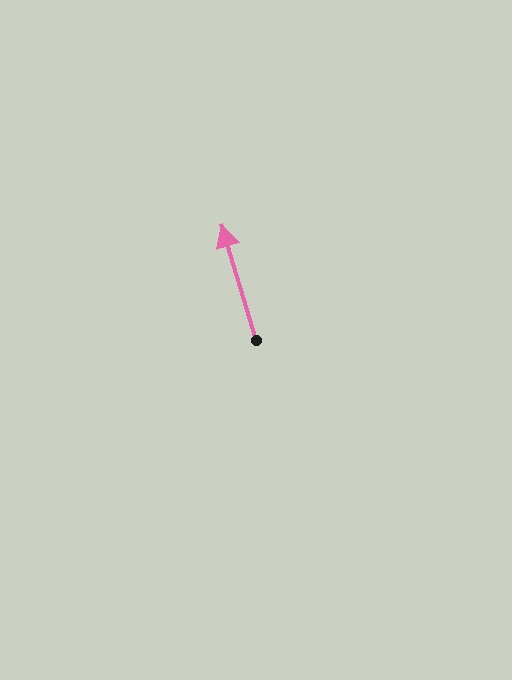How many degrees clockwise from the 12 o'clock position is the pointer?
Approximately 343 degrees.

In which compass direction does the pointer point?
North.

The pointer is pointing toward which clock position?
Roughly 11 o'clock.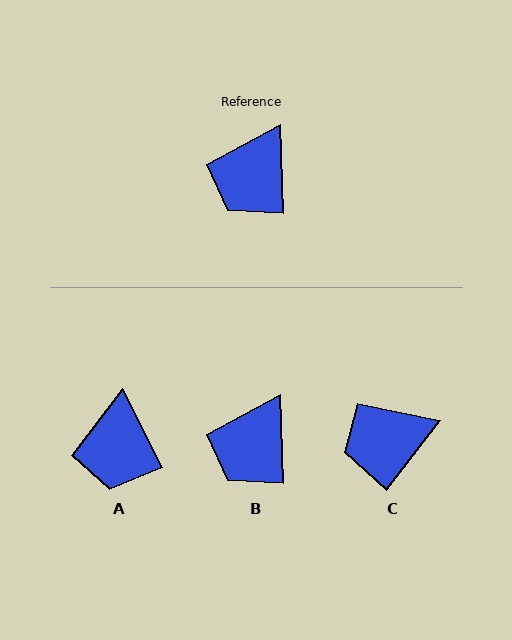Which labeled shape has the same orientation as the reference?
B.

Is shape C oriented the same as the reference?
No, it is off by about 40 degrees.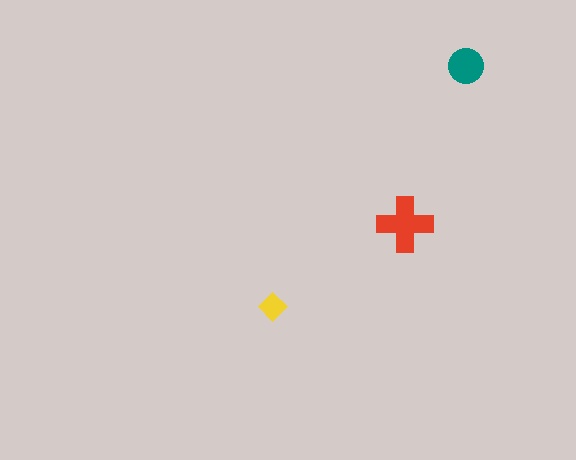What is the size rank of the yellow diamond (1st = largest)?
3rd.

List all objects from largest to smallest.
The red cross, the teal circle, the yellow diamond.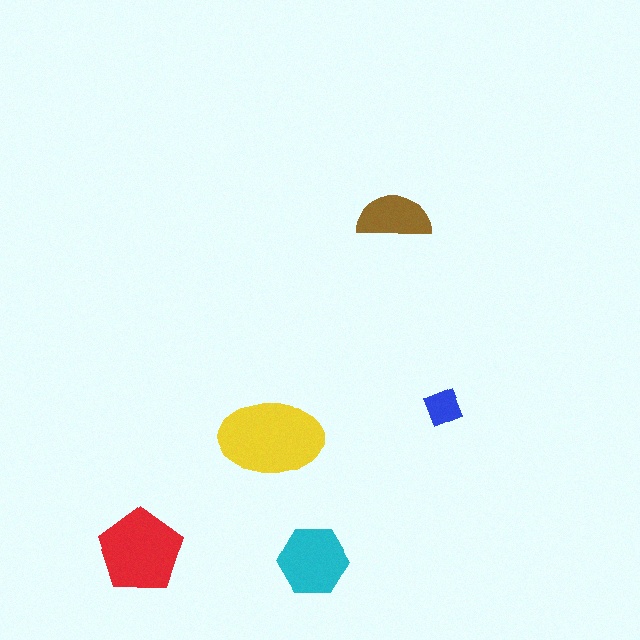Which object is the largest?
The yellow ellipse.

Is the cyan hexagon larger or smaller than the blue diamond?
Larger.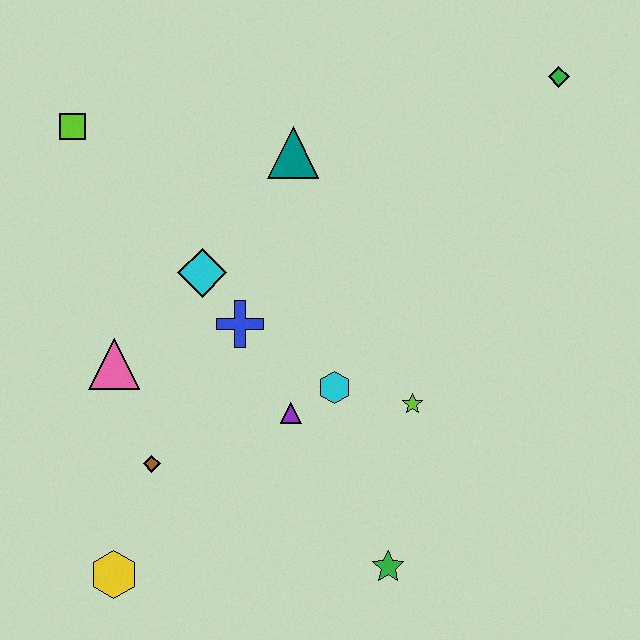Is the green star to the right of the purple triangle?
Yes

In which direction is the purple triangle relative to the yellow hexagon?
The purple triangle is to the right of the yellow hexagon.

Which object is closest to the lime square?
The cyan diamond is closest to the lime square.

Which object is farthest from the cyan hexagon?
The green diamond is farthest from the cyan hexagon.